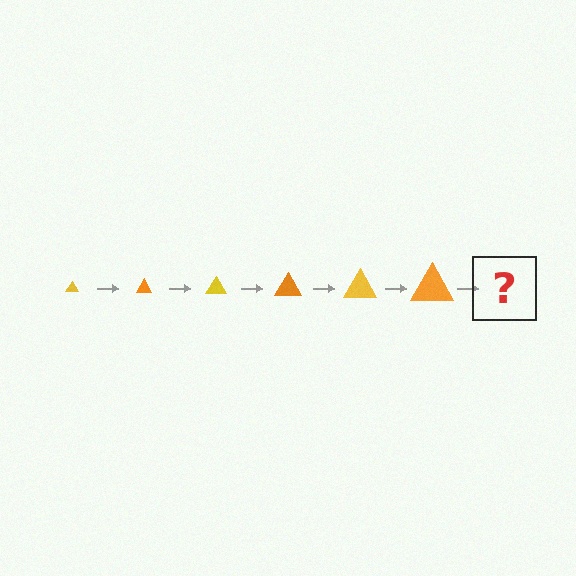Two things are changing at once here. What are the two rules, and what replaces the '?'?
The two rules are that the triangle grows larger each step and the color cycles through yellow and orange. The '?' should be a yellow triangle, larger than the previous one.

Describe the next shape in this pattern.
It should be a yellow triangle, larger than the previous one.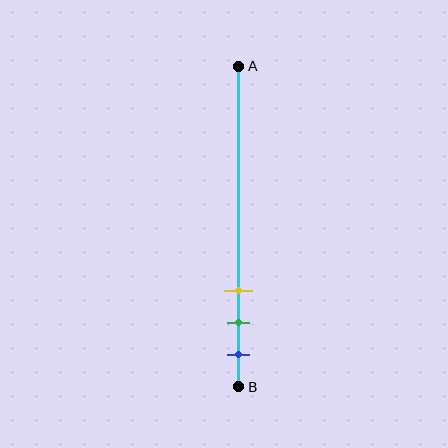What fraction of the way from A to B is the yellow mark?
The yellow mark is approximately 70% (0.7) of the way from A to B.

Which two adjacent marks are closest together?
The green and blue marks are the closest adjacent pair.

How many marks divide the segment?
There are 3 marks dividing the segment.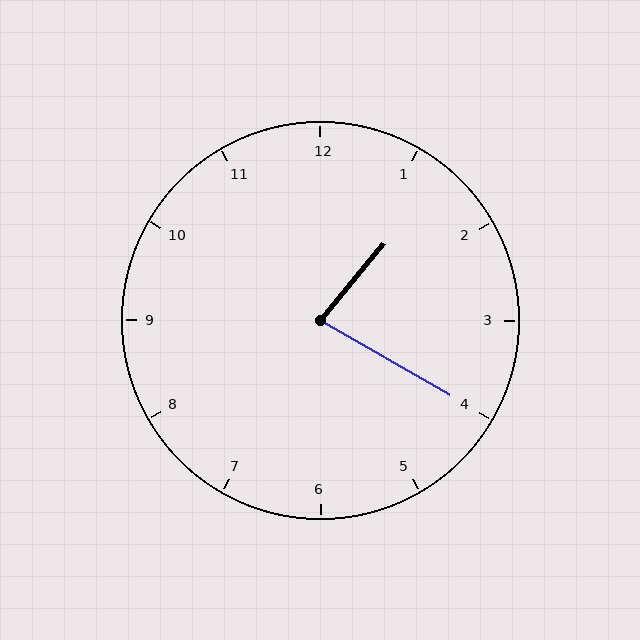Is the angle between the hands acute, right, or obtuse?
It is acute.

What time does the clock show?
1:20.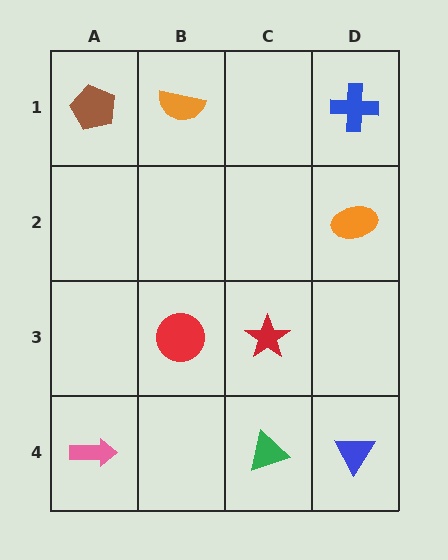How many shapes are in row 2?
1 shape.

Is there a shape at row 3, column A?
No, that cell is empty.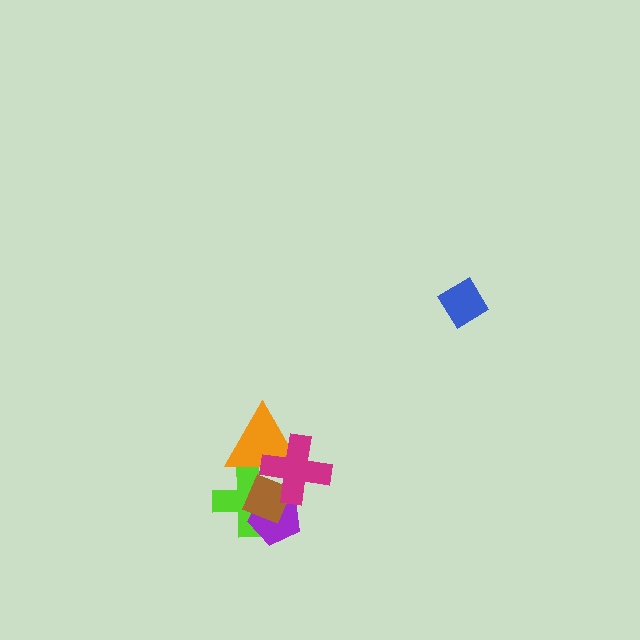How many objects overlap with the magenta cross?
4 objects overlap with the magenta cross.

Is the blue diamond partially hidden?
No, no other shape covers it.